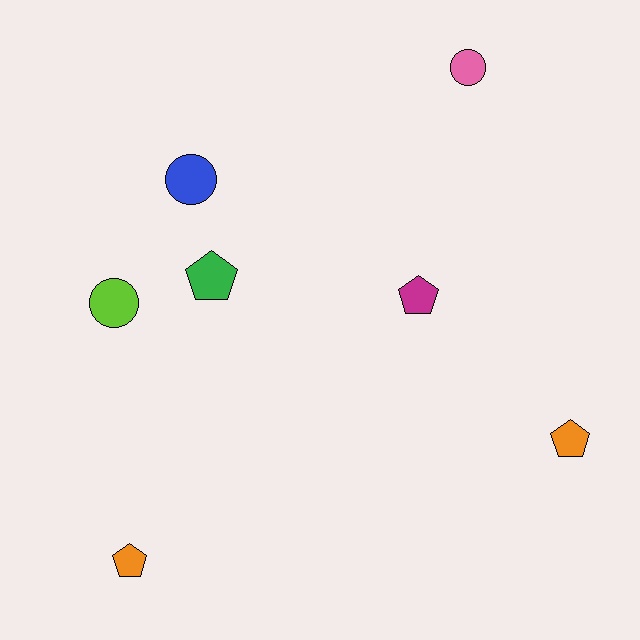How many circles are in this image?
There are 3 circles.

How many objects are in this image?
There are 7 objects.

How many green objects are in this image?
There is 1 green object.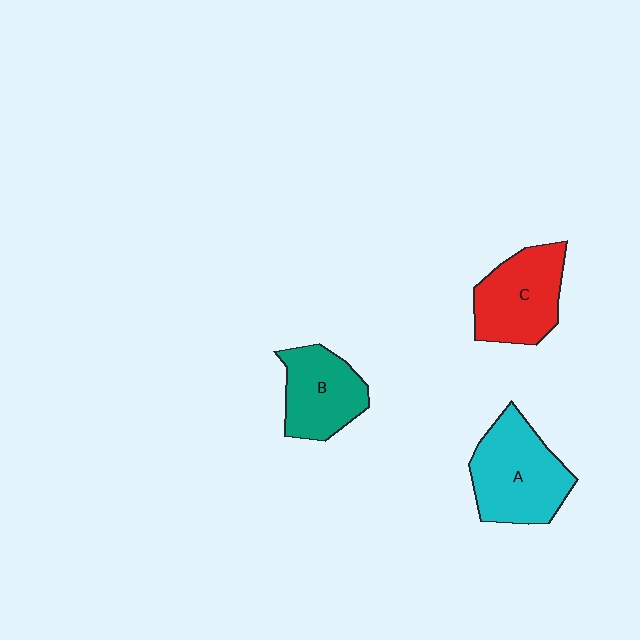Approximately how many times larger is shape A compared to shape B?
Approximately 1.3 times.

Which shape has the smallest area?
Shape B (teal).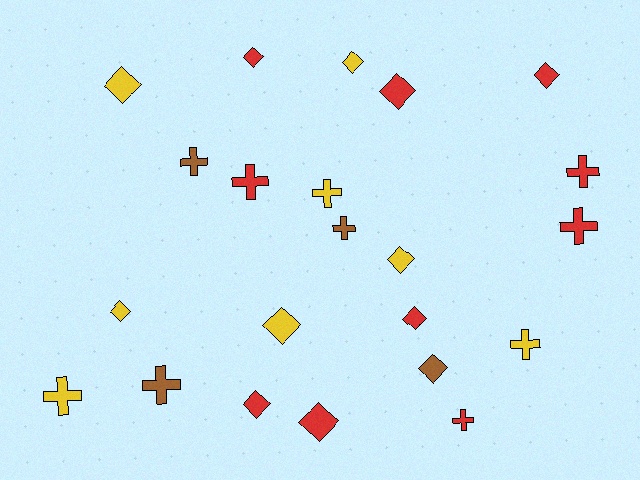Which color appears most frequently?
Red, with 10 objects.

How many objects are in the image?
There are 22 objects.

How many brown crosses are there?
There are 3 brown crosses.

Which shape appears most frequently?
Diamond, with 12 objects.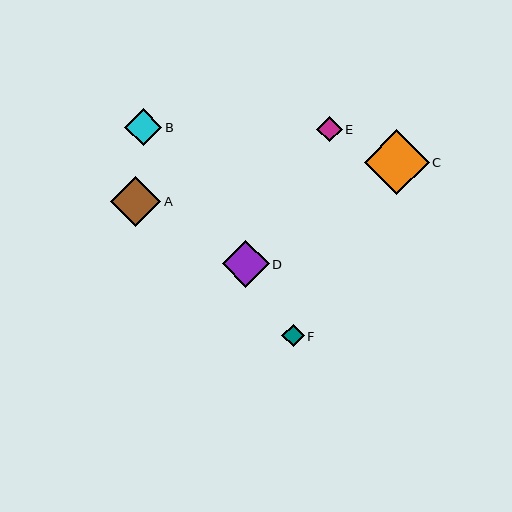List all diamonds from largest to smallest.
From largest to smallest: C, A, D, B, E, F.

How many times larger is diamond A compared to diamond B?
Diamond A is approximately 1.4 times the size of diamond B.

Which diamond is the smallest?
Diamond F is the smallest with a size of approximately 22 pixels.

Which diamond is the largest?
Diamond C is the largest with a size of approximately 65 pixels.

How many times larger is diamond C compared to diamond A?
Diamond C is approximately 1.3 times the size of diamond A.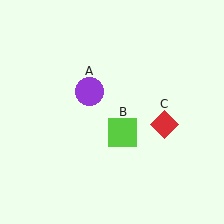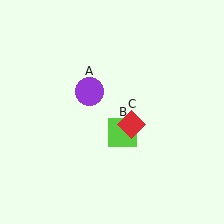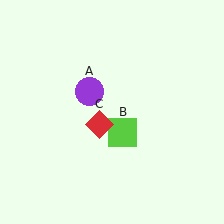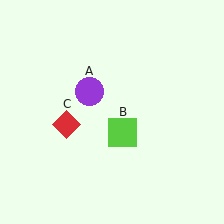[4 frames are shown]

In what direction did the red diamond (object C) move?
The red diamond (object C) moved left.